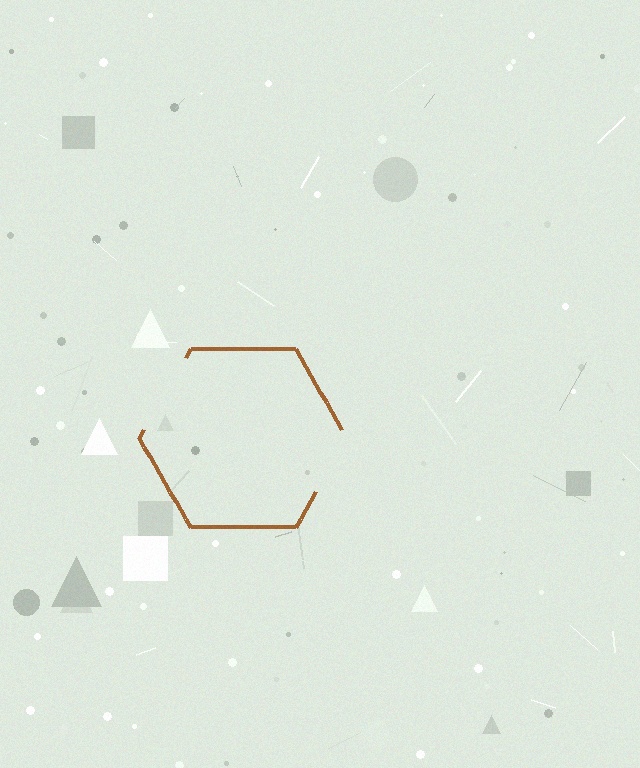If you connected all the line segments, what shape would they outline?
They would outline a hexagon.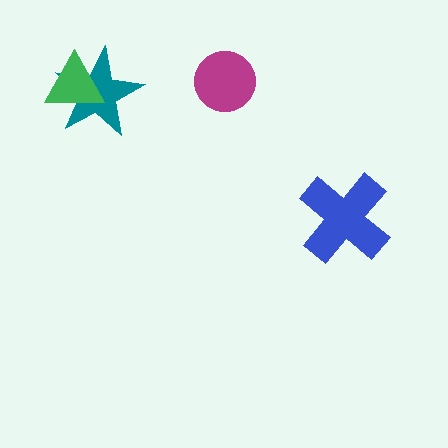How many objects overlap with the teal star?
1 object overlaps with the teal star.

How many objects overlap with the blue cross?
0 objects overlap with the blue cross.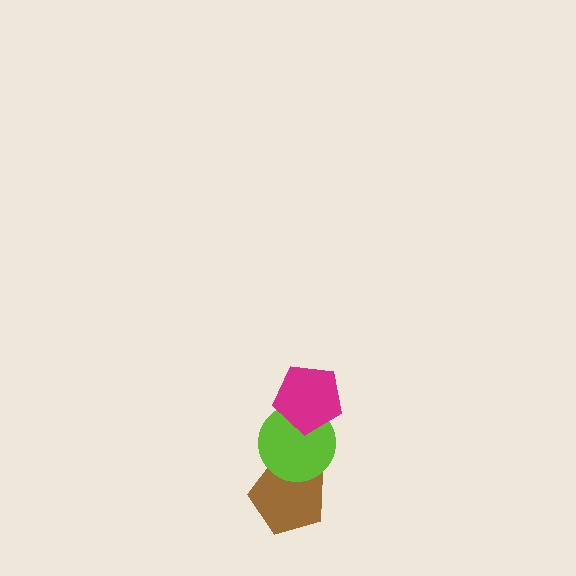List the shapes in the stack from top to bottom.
From top to bottom: the magenta pentagon, the lime circle, the brown pentagon.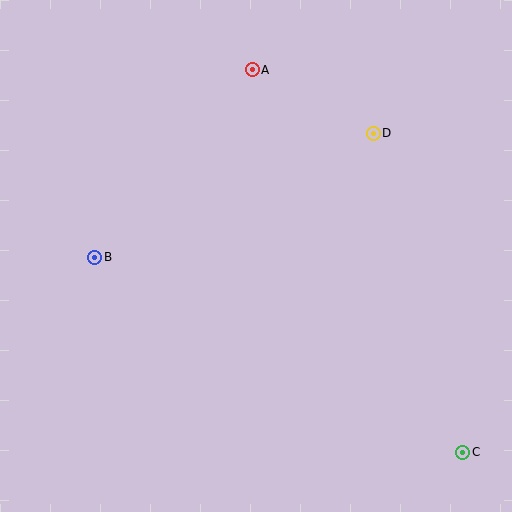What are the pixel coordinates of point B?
Point B is at (95, 257).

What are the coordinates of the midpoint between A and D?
The midpoint between A and D is at (313, 101).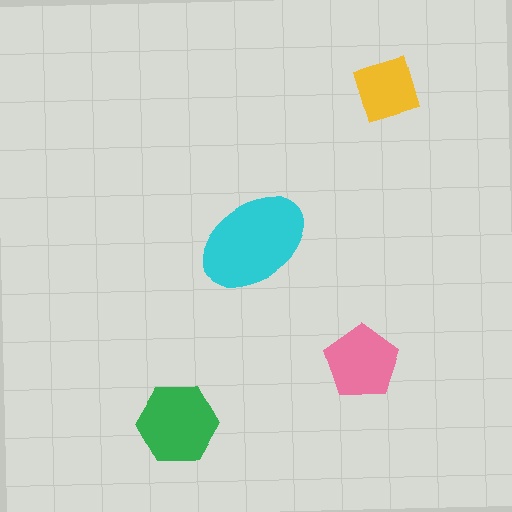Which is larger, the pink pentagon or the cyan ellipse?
The cyan ellipse.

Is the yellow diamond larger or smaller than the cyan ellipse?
Smaller.